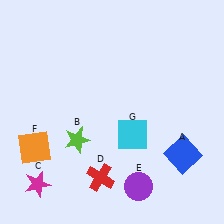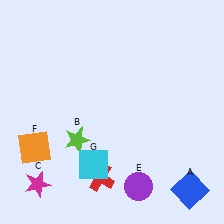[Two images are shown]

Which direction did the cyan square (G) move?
The cyan square (G) moved left.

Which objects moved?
The objects that moved are: the blue square (A), the cyan square (G).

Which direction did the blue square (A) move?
The blue square (A) moved down.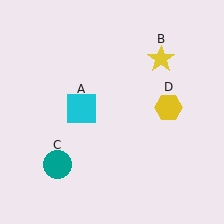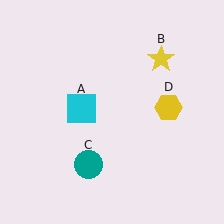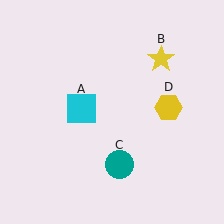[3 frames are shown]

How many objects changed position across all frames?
1 object changed position: teal circle (object C).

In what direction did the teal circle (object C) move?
The teal circle (object C) moved right.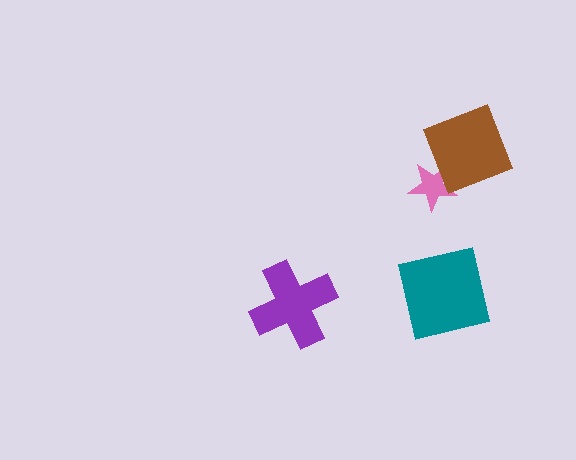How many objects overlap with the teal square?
0 objects overlap with the teal square.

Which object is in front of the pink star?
The brown diamond is in front of the pink star.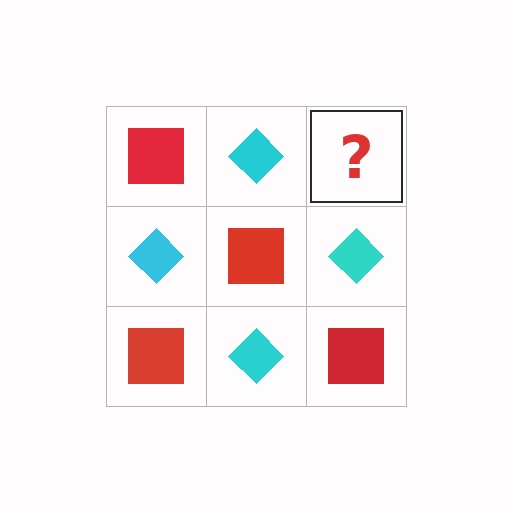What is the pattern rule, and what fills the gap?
The rule is that it alternates red square and cyan diamond in a checkerboard pattern. The gap should be filled with a red square.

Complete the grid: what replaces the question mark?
The question mark should be replaced with a red square.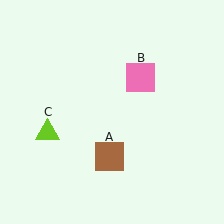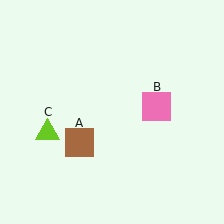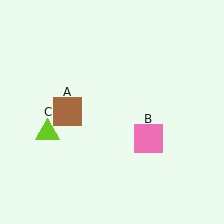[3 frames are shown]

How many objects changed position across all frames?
2 objects changed position: brown square (object A), pink square (object B).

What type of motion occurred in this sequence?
The brown square (object A), pink square (object B) rotated clockwise around the center of the scene.